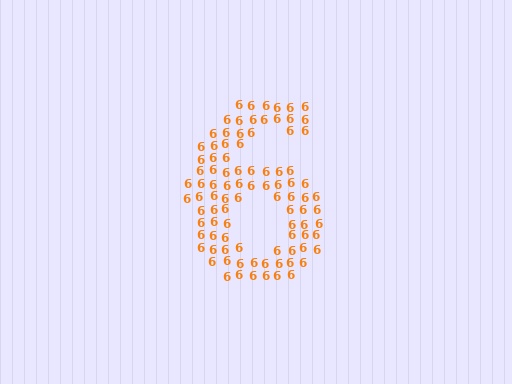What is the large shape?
The large shape is the digit 6.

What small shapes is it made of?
It is made of small digit 6's.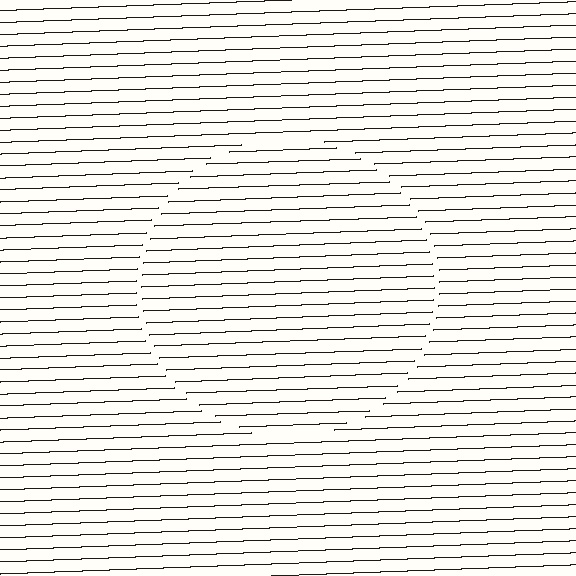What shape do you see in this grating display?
An illusory circle. The interior of the shape contains the same grating, shifted by half a period — the contour is defined by the phase discontinuity where line-ends from the inner and outer gratings abut.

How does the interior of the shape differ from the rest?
The interior of the shape contains the same grating, shifted by half a period — the contour is defined by the phase discontinuity where line-ends from the inner and outer gratings abut.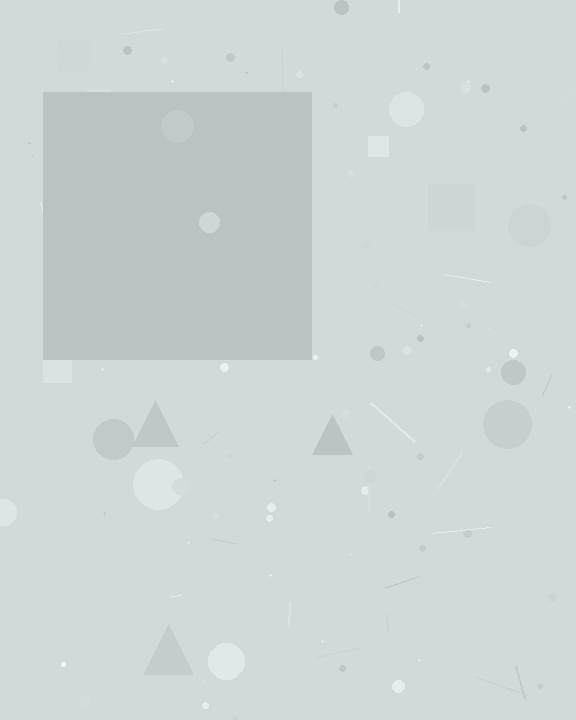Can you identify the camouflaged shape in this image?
The camouflaged shape is a square.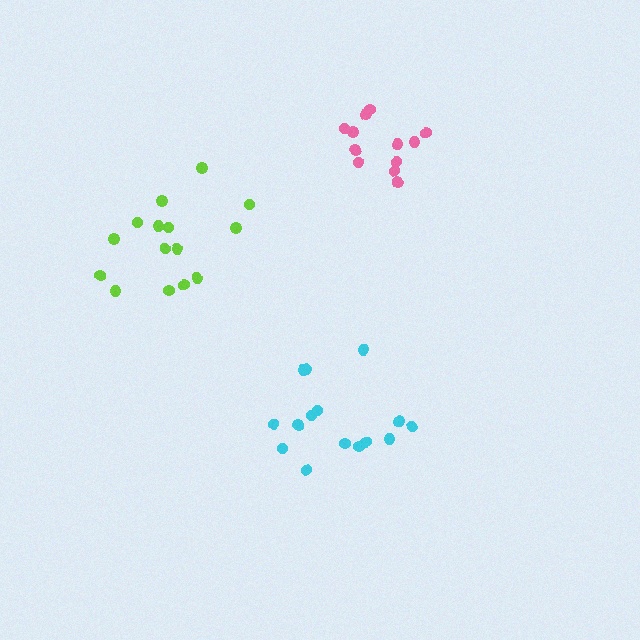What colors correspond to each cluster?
The clusters are colored: cyan, pink, lime.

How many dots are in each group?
Group 1: 15 dots, Group 2: 12 dots, Group 3: 15 dots (42 total).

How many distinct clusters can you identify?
There are 3 distinct clusters.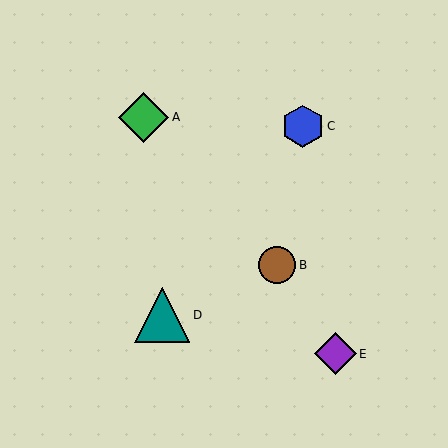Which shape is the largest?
The teal triangle (labeled D) is the largest.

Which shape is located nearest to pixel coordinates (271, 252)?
The brown circle (labeled B) at (277, 265) is nearest to that location.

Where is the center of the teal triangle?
The center of the teal triangle is at (162, 315).